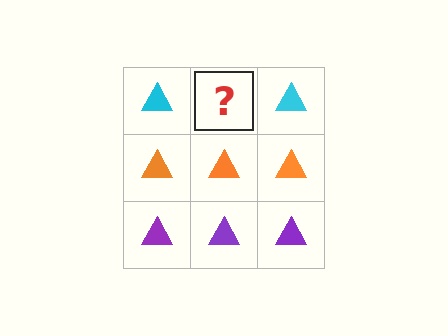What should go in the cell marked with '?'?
The missing cell should contain a cyan triangle.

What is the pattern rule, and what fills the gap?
The rule is that each row has a consistent color. The gap should be filled with a cyan triangle.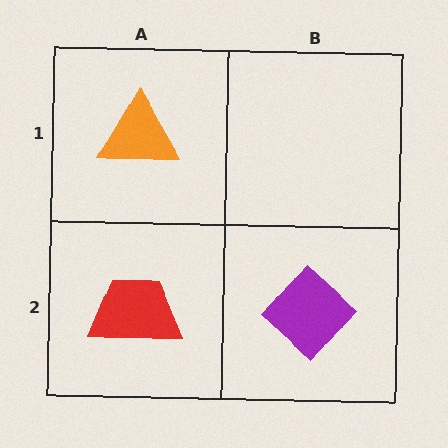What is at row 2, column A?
A red trapezoid.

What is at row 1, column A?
An orange triangle.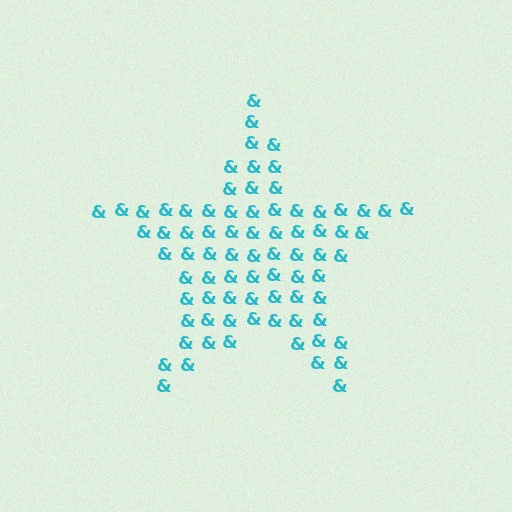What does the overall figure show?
The overall figure shows a star.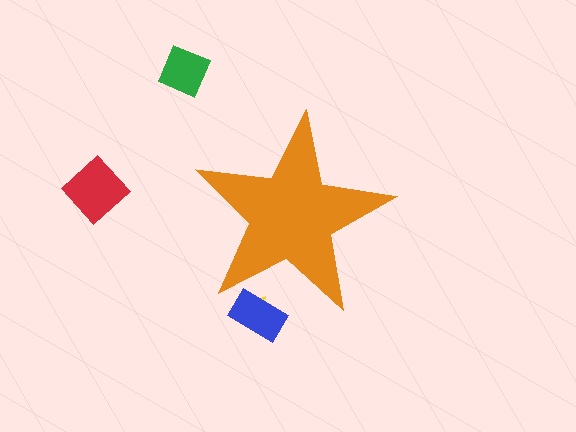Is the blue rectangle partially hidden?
Yes, the blue rectangle is partially hidden behind the orange star.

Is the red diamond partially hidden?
No, the red diamond is fully visible.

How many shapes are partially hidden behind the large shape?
2 shapes are partially hidden.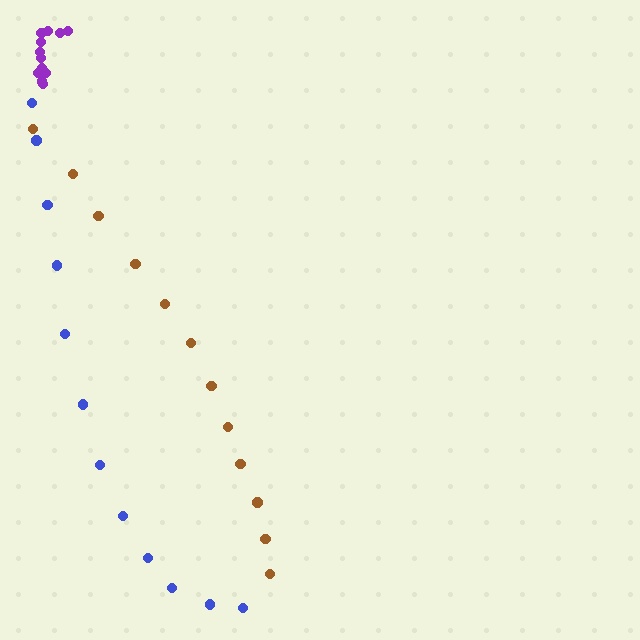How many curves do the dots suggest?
There are 3 distinct paths.